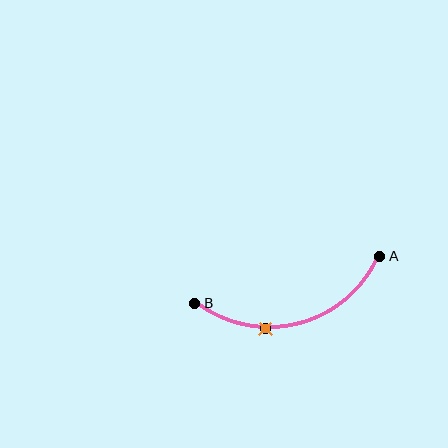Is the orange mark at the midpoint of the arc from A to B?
No. The orange mark lies on the arc but is closer to endpoint B. The arc midpoint would be at the point on the curve equidistant along the arc from both A and B.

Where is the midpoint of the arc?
The arc midpoint is the point on the curve farthest from the straight line joining A and B. It sits below that line.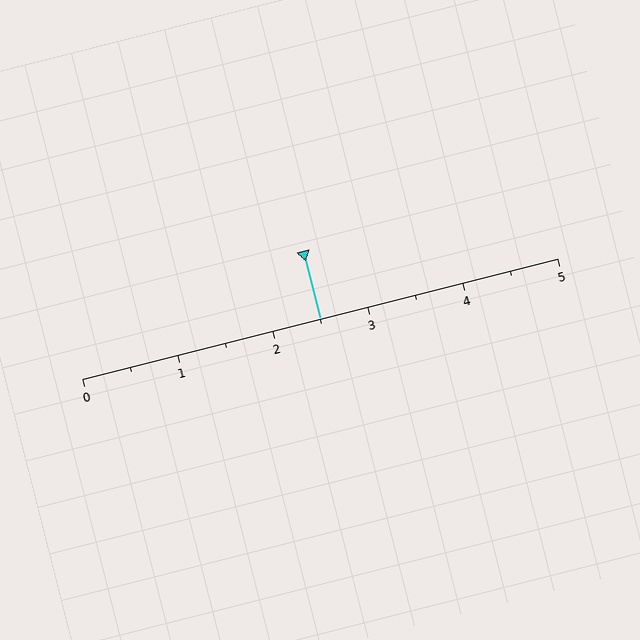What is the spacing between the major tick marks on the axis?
The major ticks are spaced 1 apart.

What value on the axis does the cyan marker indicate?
The marker indicates approximately 2.5.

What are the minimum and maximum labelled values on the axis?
The axis runs from 0 to 5.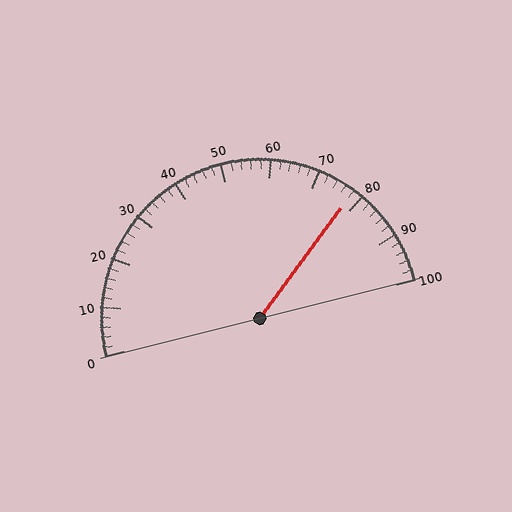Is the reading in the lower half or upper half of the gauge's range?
The reading is in the upper half of the range (0 to 100).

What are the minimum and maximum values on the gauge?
The gauge ranges from 0 to 100.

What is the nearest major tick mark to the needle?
The nearest major tick mark is 80.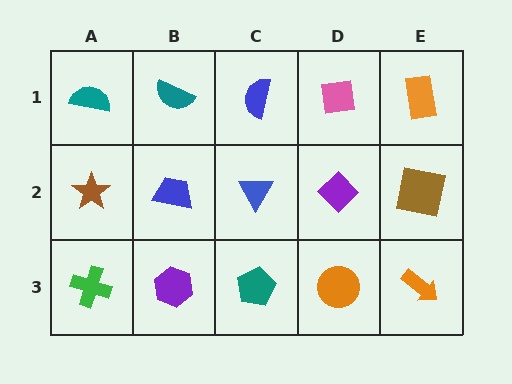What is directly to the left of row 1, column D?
A blue semicircle.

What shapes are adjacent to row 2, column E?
An orange rectangle (row 1, column E), an orange arrow (row 3, column E), a purple diamond (row 2, column D).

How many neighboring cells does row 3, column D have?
3.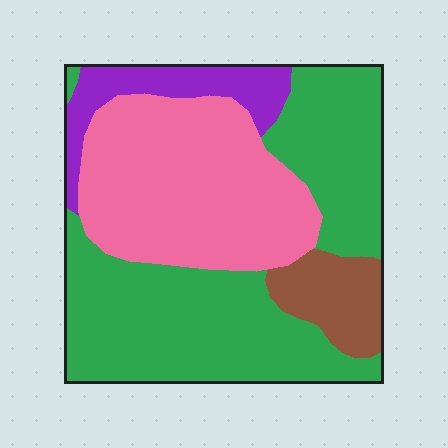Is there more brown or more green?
Green.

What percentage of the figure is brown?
Brown takes up about one tenth (1/10) of the figure.